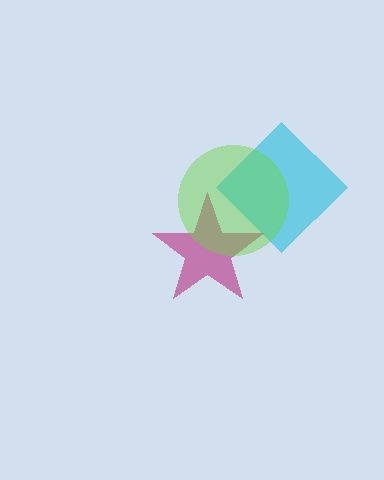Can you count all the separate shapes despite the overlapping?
Yes, there are 3 separate shapes.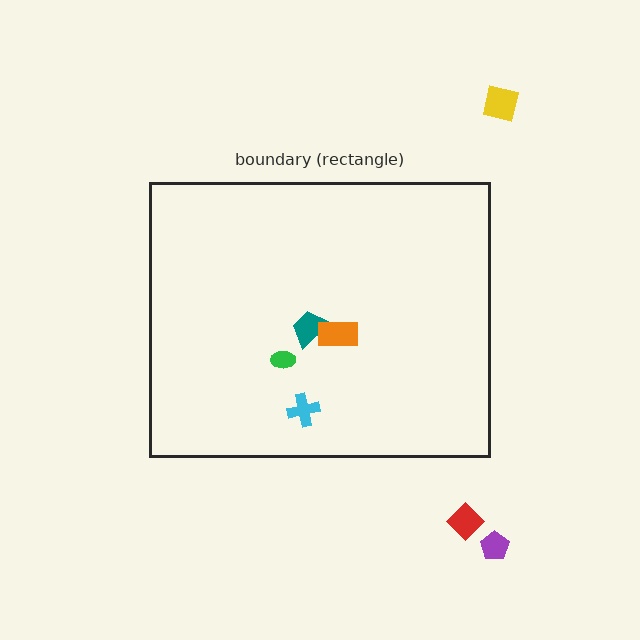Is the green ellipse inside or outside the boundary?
Inside.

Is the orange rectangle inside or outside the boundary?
Inside.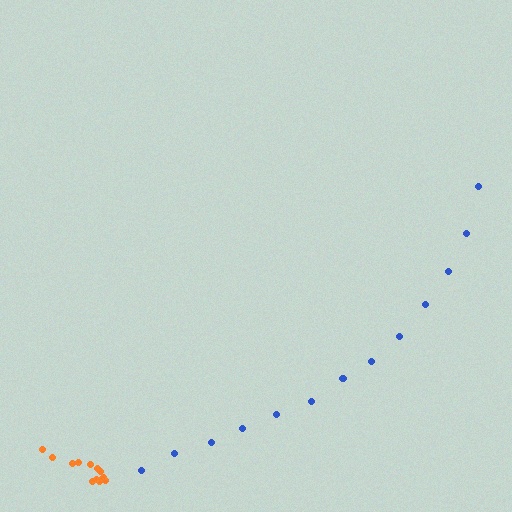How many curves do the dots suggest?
There are 2 distinct paths.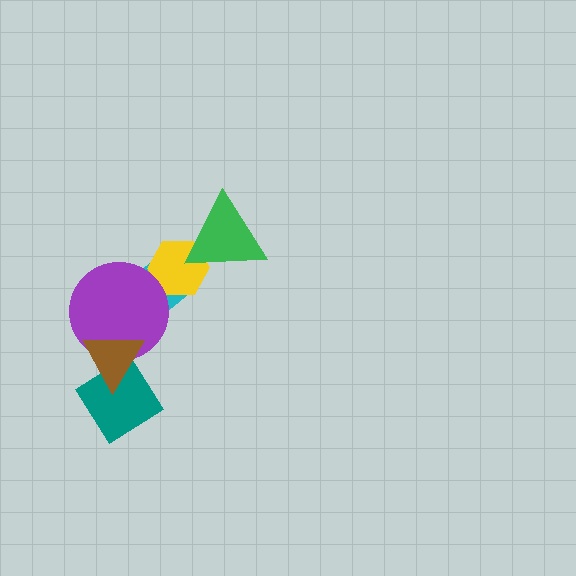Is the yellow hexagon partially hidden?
Yes, it is partially covered by another shape.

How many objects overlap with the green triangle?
1 object overlaps with the green triangle.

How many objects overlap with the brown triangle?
2 objects overlap with the brown triangle.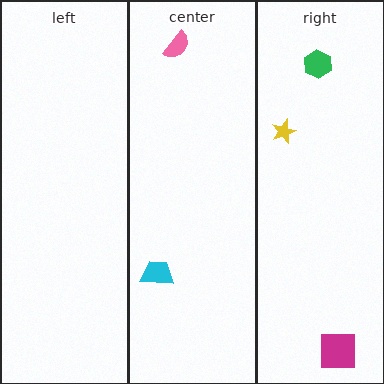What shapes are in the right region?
The magenta square, the green hexagon, the yellow star.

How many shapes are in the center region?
2.